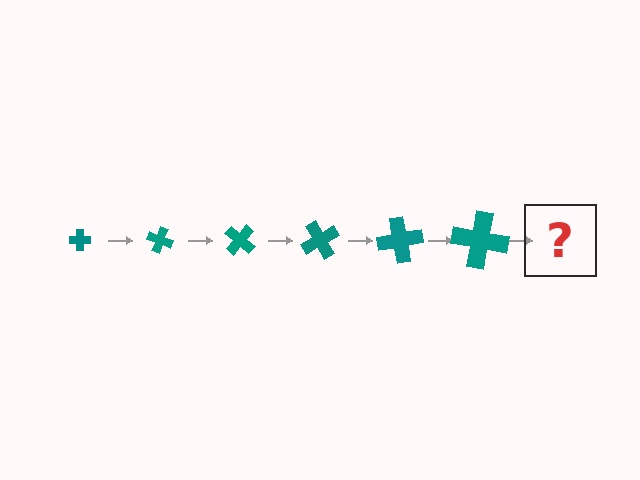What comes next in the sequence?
The next element should be a cross, larger than the previous one and rotated 120 degrees from the start.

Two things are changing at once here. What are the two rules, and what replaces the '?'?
The two rules are that the cross grows larger each step and it rotates 20 degrees each step. The '?' should be a cross, larger than the previous one and rotated 120 degrees from the start.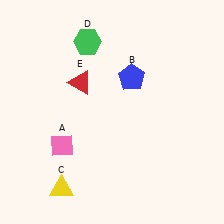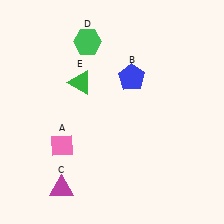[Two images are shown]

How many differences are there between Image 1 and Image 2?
There are 2 differences between the two images.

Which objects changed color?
C changed from yellow to magenta. E changed from red to green.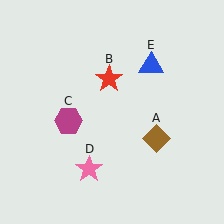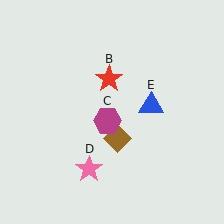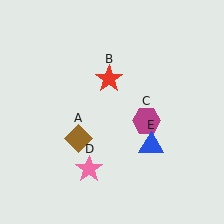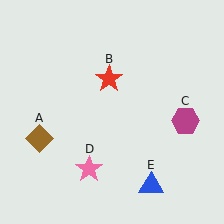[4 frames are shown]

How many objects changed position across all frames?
3 objects changed position: brown diamond (object A), magenta hexagon (object C), blue triangle (object E).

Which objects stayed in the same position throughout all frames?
Red star (object B) and pink star (object D) remained stationary.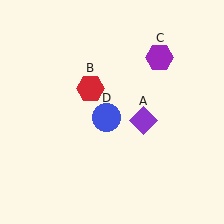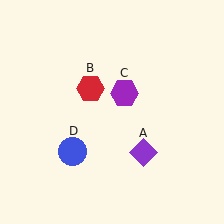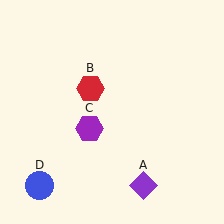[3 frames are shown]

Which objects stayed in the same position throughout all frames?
Red hexagon (object B) remained stationary.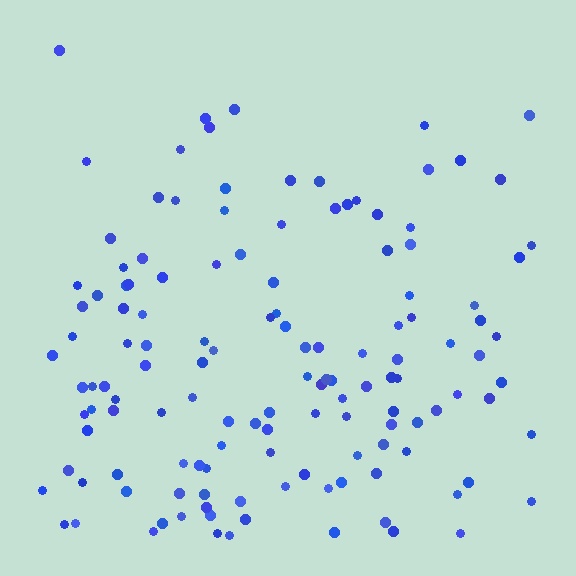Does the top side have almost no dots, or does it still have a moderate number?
Still a moderate number, just noticeably fewer than the bottom.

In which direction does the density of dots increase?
From top to bottom, with the bottom side densest.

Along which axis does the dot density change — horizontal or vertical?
Vertical.